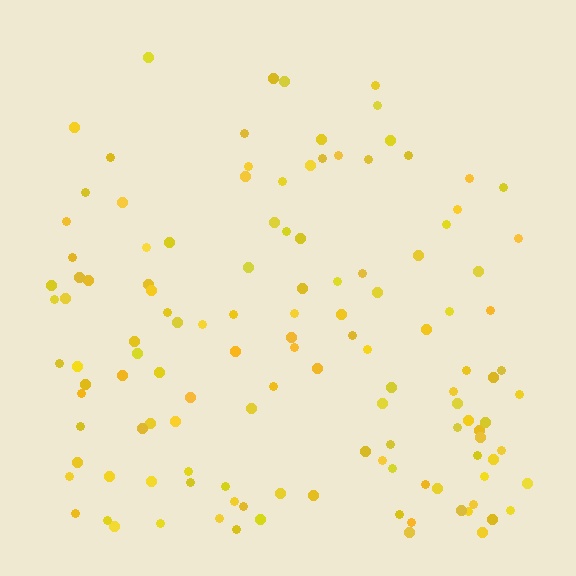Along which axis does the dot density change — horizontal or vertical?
Vertical.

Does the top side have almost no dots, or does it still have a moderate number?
Still a moderate number, just noticeably fewer than the bottom.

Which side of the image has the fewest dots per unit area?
The top.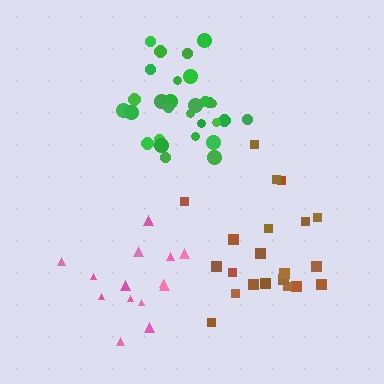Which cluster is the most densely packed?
Green.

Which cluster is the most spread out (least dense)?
Pink.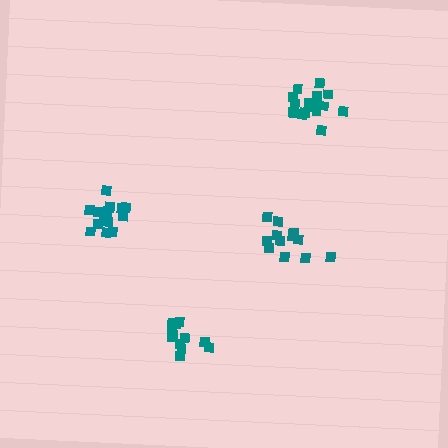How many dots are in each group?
Group 1: 15 dots, Group 2: 12 dots, Group 3: 17 dots, Group 4: 13 dots (57 total).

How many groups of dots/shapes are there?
There are 4 groups.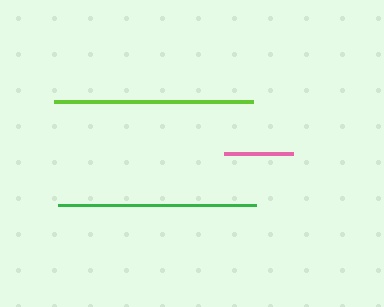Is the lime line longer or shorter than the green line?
The lime line is longer than the green line.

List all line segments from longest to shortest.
From longest to shortest: lime, green, pink.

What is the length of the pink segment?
The pink segment is approximately 68 pixels long.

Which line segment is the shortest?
The pink line is the shortest at approximately 68 pixels.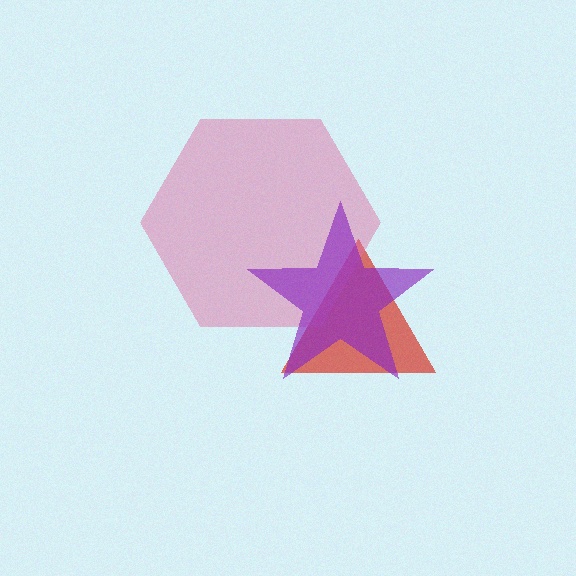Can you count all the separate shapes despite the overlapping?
Yes, there are 3 separate shapes.